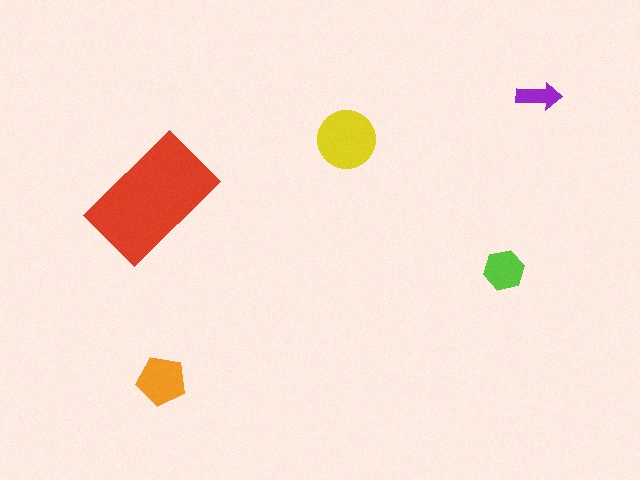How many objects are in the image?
There are 5 objects in the image.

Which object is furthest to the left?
The red rectangle is leftmost.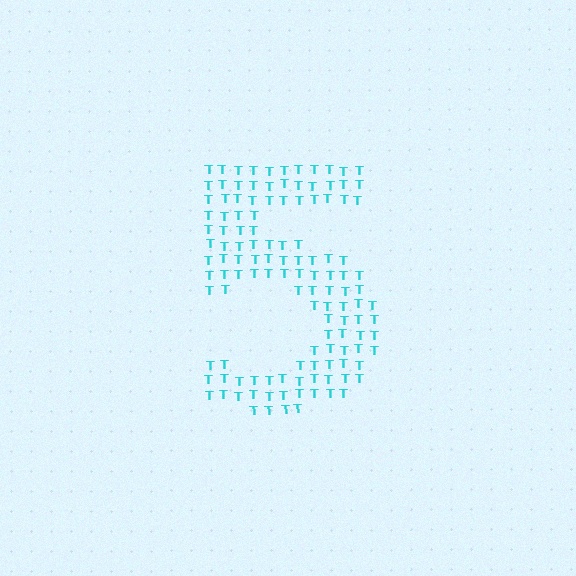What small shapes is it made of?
It is made of small letter T's.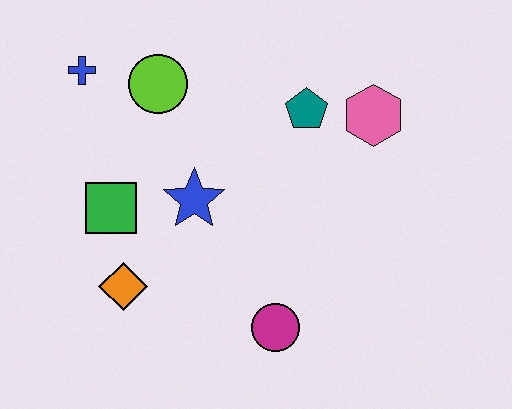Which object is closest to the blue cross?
The lime circle is closest to the blue cross.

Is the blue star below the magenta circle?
No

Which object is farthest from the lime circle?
The magenta circle is farthest from the lime circle.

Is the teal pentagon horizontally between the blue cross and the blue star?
No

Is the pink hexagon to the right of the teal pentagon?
Yes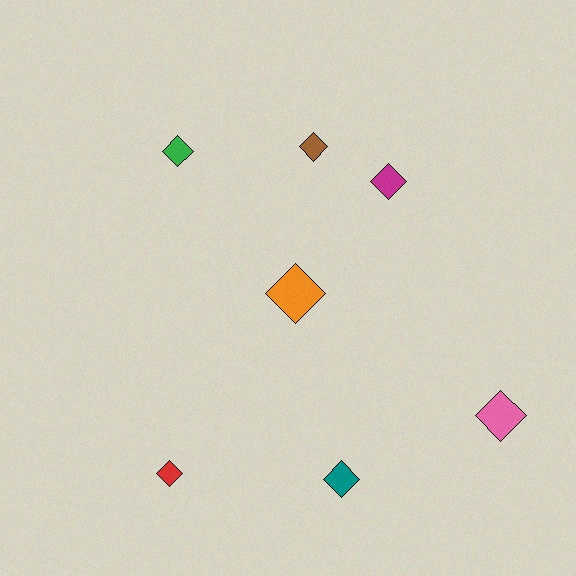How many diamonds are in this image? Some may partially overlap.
There are 7 diamonds.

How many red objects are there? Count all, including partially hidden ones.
There is 1 red object.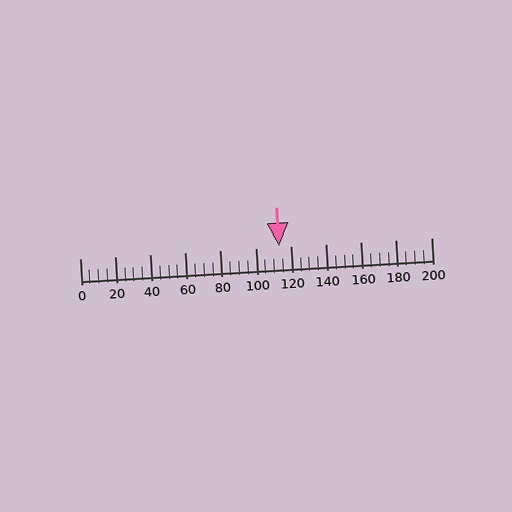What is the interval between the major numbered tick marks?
The major tick marks are spaced 20 units apart.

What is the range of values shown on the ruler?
The ruler shows values from 0 to 200.